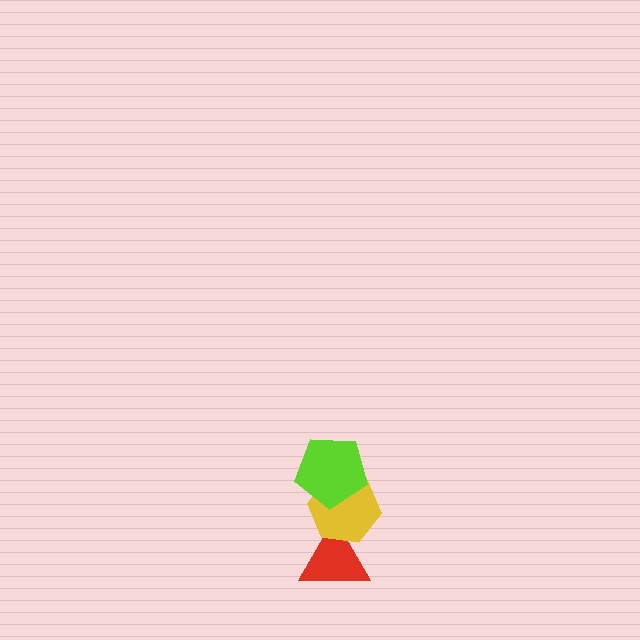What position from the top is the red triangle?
The red triangle is 3rd from the top.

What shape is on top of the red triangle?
The yellow hexagon is on top of the red triangle.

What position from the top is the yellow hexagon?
The yellow hexagon is 2nd from the top.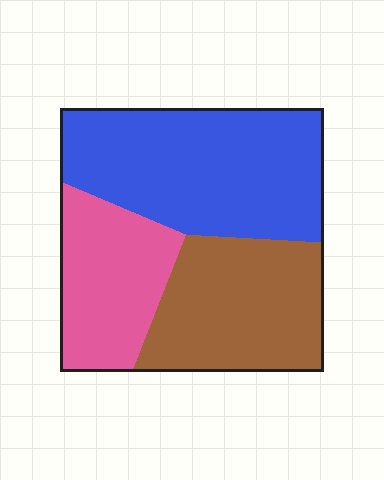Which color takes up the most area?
Blue, at roughly 45%.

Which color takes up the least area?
Pink, at roughly 25%.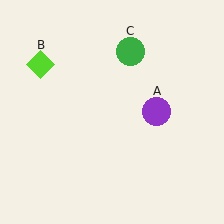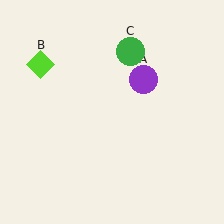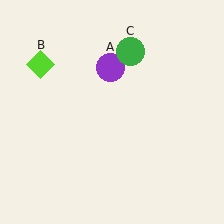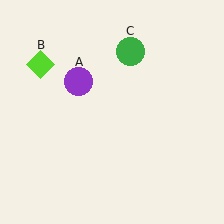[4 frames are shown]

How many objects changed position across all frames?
1 object changed position: purple circle (object A).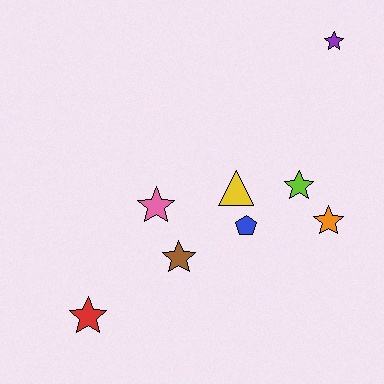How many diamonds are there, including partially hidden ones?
There are no diamonds.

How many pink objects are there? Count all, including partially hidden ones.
There is 1 pink object.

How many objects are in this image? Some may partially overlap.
There are 8 objects.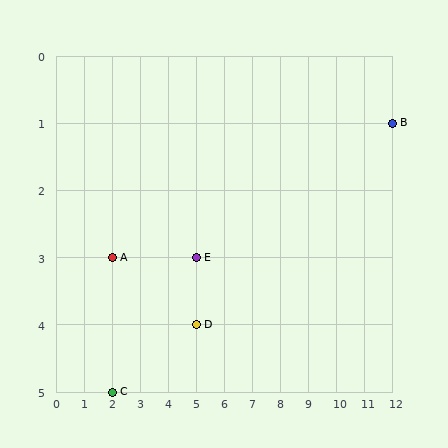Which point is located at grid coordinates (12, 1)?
Point B is at (12, 1).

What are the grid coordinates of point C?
Point C is at grid coordinates (2, 5).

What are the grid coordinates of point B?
Point B is at grid coordinates (12, 1).